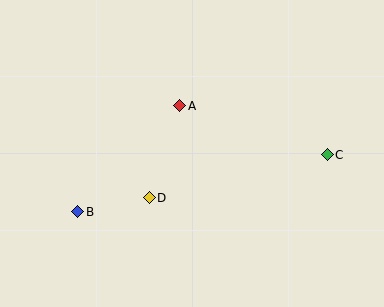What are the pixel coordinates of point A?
Point A is at (180, 106).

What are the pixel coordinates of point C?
Point C is at (327, 155).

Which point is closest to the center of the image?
Point A at (180, 106) is closest to the center.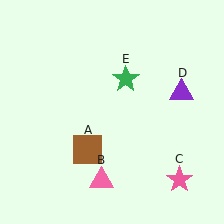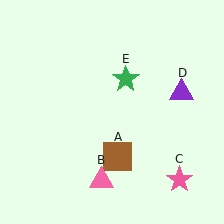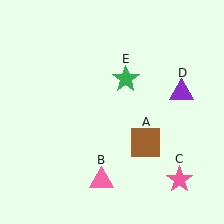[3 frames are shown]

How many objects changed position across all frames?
1 object changed position: brown square (object A).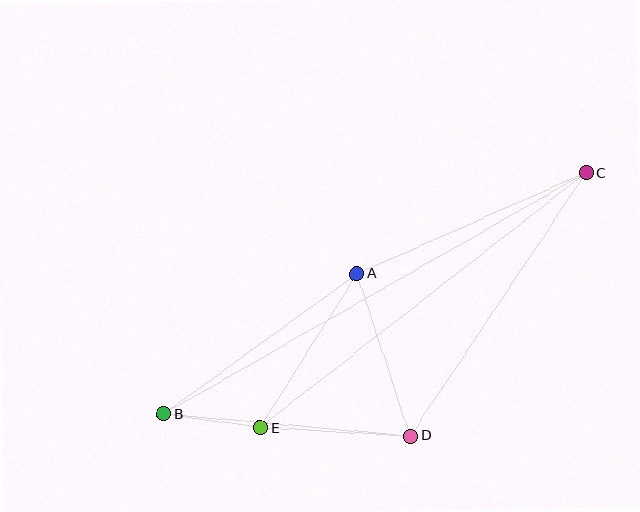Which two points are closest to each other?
Points B and E are closest to each other.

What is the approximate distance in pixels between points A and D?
The distance between A and D is approximately 171 pixels.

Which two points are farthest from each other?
Points B and C are farthest from each other.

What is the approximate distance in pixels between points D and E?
The distance between D and E is approximately 150 pixels.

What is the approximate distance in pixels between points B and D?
The distance between B and D is approximately 247 pixels.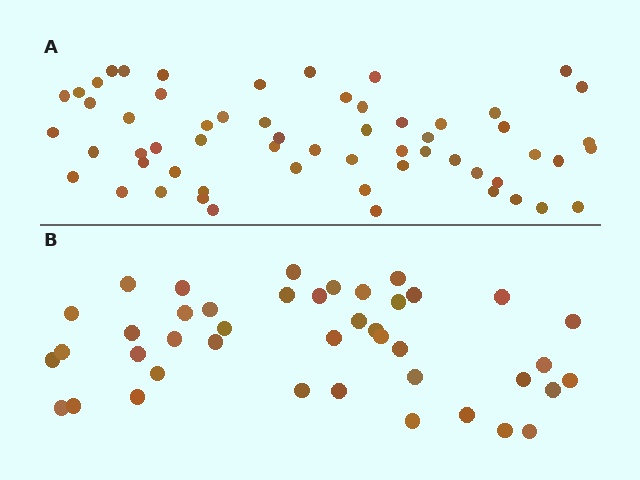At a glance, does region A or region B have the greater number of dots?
Region A (the top region) has more dots.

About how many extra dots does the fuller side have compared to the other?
Region A has approximately 15 more dots than region B.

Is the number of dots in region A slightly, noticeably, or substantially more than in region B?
Region A has noticeably more, but not dramatically so. The ratio is roughly 1.4 to 1.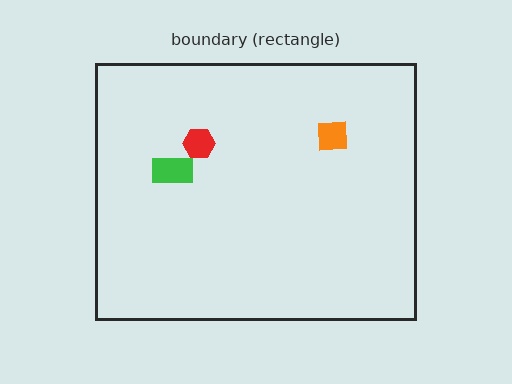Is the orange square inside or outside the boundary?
Inside.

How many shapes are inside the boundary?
3 inside, 0 outside.